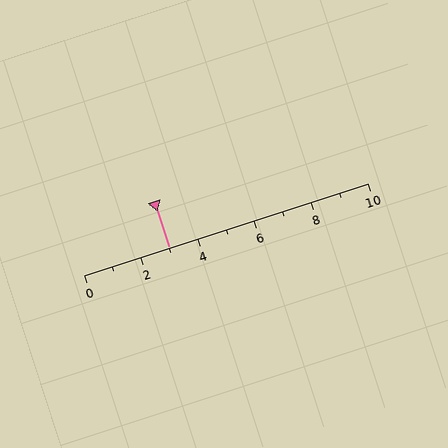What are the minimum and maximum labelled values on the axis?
The axis runs from 0 to 10.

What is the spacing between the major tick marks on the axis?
The major ticks are spaced 2 apart.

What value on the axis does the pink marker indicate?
The marker indicates approximately 3.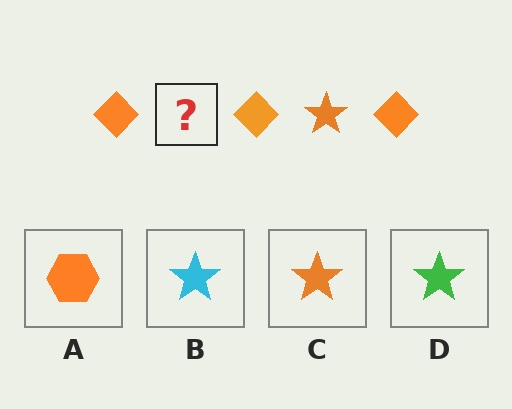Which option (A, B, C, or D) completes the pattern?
C.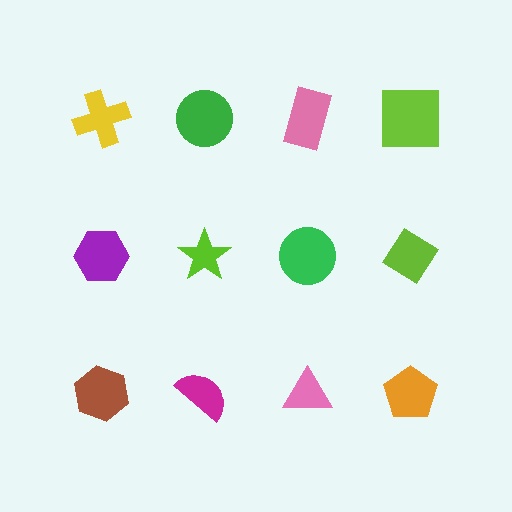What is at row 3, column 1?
A brown hexagon.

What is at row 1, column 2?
A green circle.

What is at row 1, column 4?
A lime square.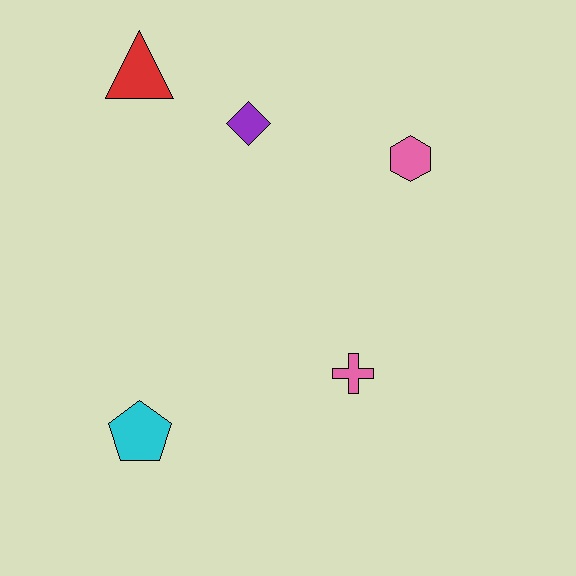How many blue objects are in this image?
There are no blue objects.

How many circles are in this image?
There are no circles.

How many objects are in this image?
There are 5 objects.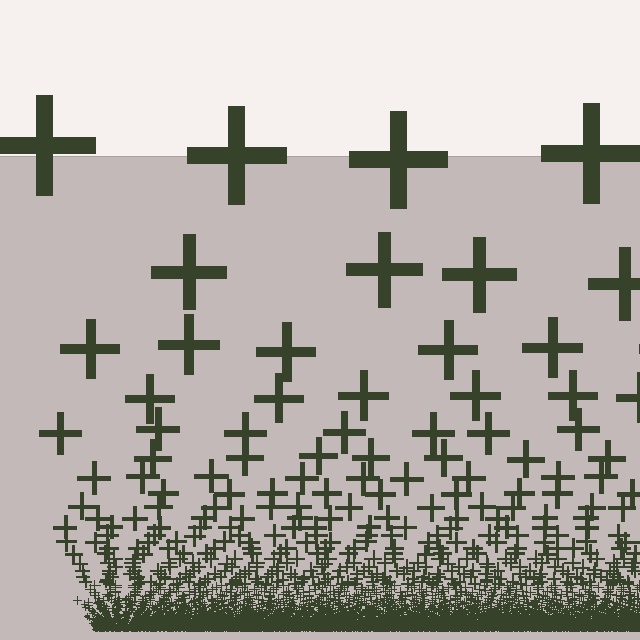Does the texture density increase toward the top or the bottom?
Density increases toward the bottom.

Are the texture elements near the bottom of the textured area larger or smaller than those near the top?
Smaller. The gradient is inverted — elements near the bottom are smaller and denser.